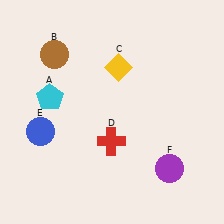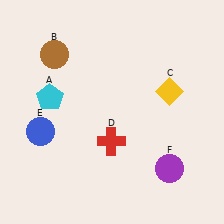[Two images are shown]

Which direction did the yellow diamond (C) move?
The yellow diamond (C) moved right.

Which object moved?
The yellow diamond (C) moved right.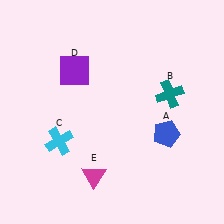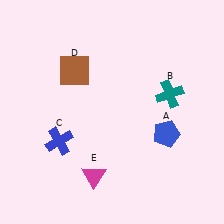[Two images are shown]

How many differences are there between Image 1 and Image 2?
There are 2 differences between the two images.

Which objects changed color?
C changed from cyan to blue. D changed from purple to brown.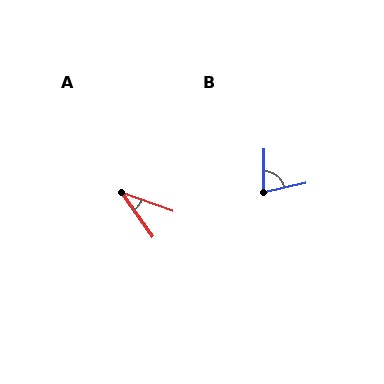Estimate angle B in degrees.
Approximately 77 degrees.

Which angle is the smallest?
A, at approximately 35 degrees.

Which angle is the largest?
B, at approximately 77 degrees.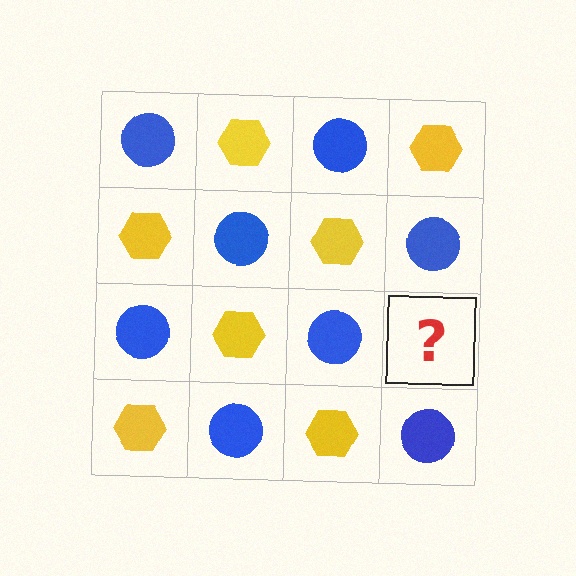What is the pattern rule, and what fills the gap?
The rule is that it alternates blue circle and yellow hexagon in a checkerboard pattern. The gap should be filled with a yellow hexagon.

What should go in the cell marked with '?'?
The missing cell should contain a yellow hexagon.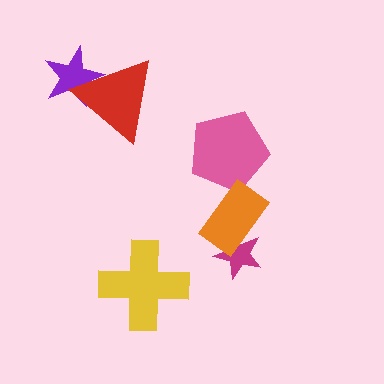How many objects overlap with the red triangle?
1 object overlaps with the red triangle.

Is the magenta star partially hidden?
Yes, it is partially covered by another shape.